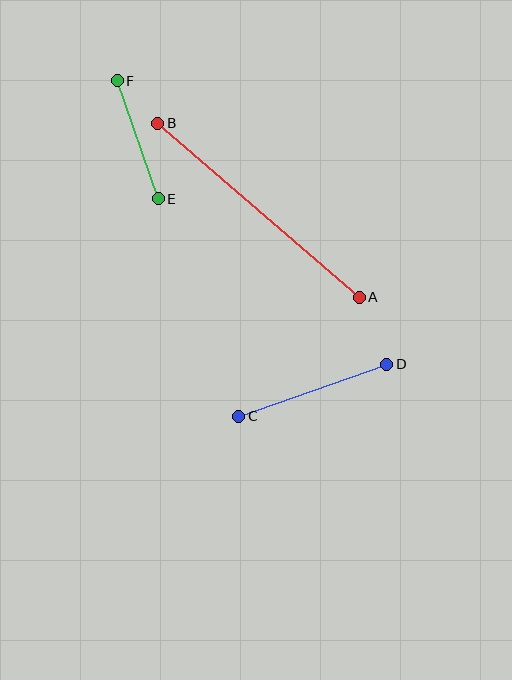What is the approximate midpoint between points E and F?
The midpoint is at approximately (138, 140) pixels.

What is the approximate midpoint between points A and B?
The midpoint is at approximately (258, 210) pixels.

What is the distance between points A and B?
The distance is approximately 266 pixels.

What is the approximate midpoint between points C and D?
The midpoint is at approximately (313, 390) pixels.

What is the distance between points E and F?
The distance is approximately 125 pixels.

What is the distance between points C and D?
The distance is approximately 157 pixels.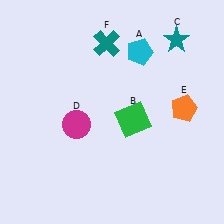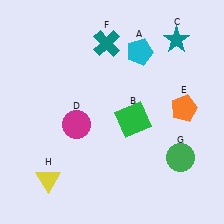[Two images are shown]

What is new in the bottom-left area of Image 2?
A yellow triangle (H) was added in the bottom-left area of Image 2.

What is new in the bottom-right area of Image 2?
A green circle (G) was added in the bottom-right area of Image 2.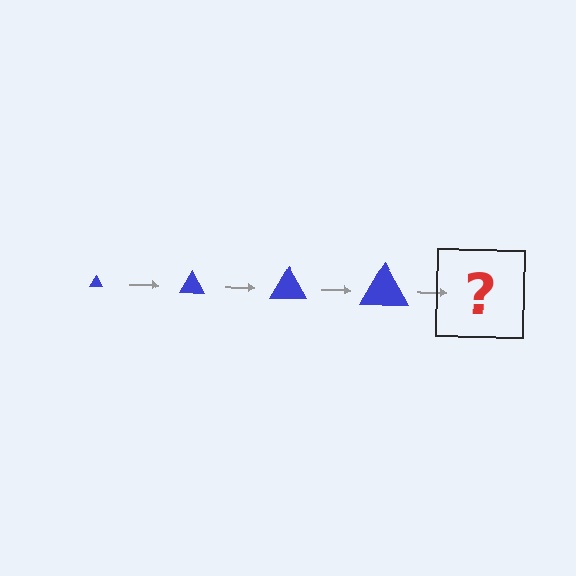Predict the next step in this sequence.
The next step is a blue triangle, larger than the previous one.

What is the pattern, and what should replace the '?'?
The pattern is that the triangle gets progressively larger each step. The '?' should be a blue triangle, larger than the previous one.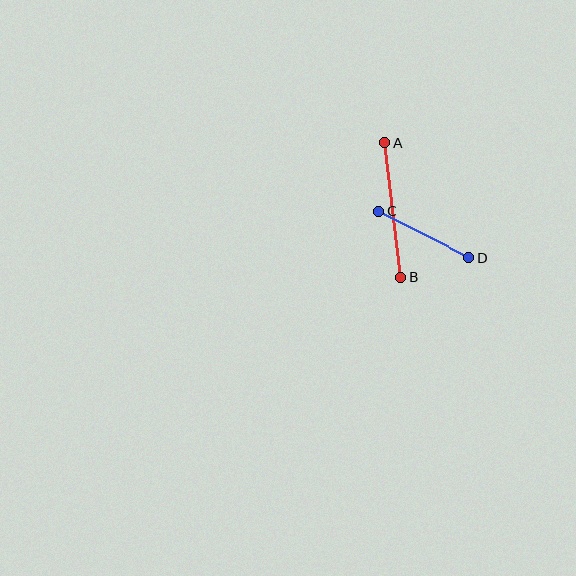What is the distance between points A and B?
The distance is approximately 135 pixels.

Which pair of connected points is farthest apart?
Points A and B are farthest apart.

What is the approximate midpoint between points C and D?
The midpoint is at approximately (424, 235) pixels.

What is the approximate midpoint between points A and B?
The midpoint is at approximately (393, 210) pixels.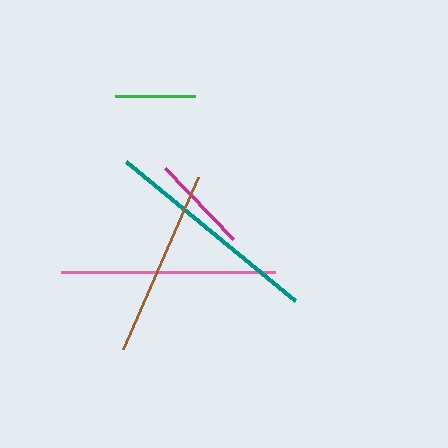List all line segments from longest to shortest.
From longest to shortest: teal, pink, brown, magenta, green.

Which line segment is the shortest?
The green line is the shortest at approximately 80 pixels.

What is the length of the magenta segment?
The magenta segment is approximately 99 pixels long.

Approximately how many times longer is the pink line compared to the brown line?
The pink line is approximately 1.1 times the length of the brown line.